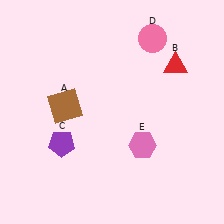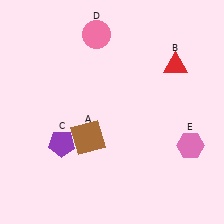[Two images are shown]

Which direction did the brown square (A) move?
The brown square (A) moved down.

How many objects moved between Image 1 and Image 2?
3 objects moved between the two images.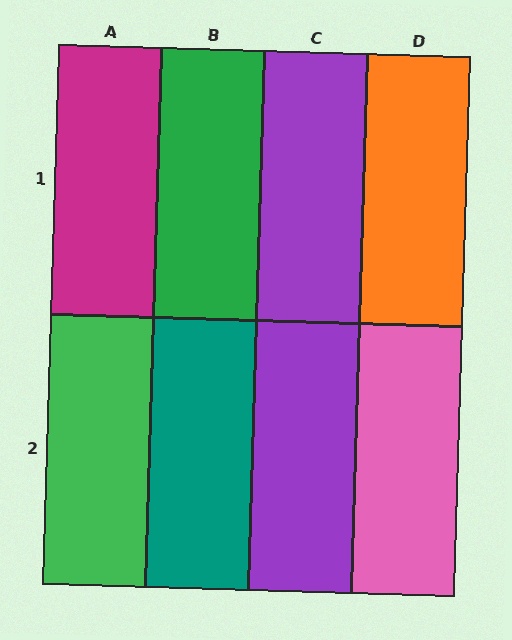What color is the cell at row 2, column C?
Purple.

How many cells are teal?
1 cell is teal.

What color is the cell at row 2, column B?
Teal.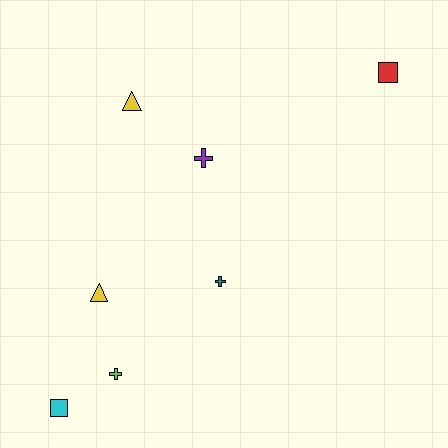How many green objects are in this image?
There are no green objects.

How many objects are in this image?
There are 7 objects.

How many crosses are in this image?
There are 3 crosses.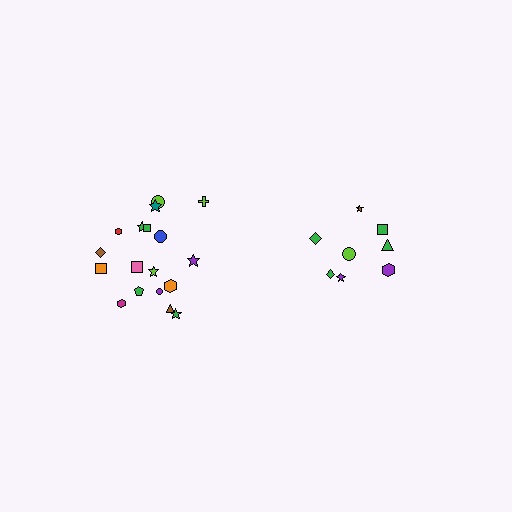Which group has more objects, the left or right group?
The left group.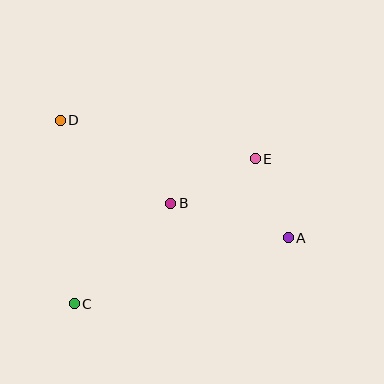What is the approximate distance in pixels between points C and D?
The distance between C and D is approximately 184 pixels.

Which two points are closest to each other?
Points A and E are closest to each other.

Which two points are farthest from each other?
Points A and D are farthest from each other.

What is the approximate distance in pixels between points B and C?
The distance between B and C is approximately 139 pixels.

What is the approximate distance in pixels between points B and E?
The distance between B and E is approximately 95 pixels.